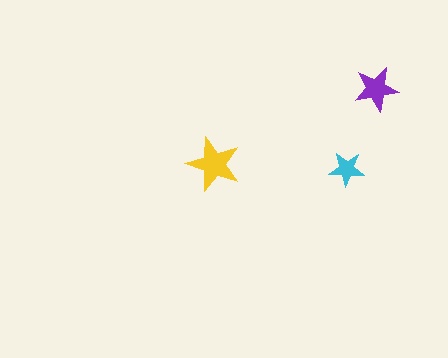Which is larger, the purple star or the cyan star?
The purple one.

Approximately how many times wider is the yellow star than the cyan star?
About 1.5 times wider.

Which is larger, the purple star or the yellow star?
The yellow one.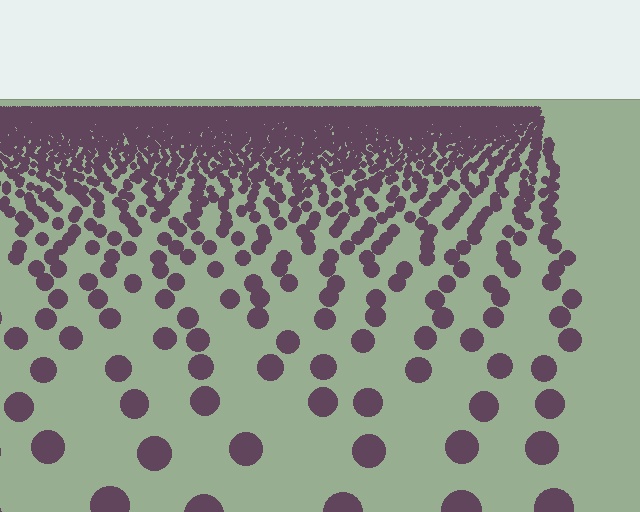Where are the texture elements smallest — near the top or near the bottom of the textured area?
Near the top.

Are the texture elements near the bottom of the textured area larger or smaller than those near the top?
Larger. Near the bottom, elements are closer to the viewer and appear at a bigger on-screen size.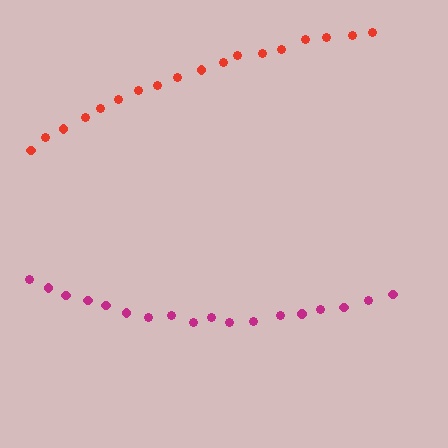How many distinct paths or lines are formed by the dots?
There are 2 distinct paths.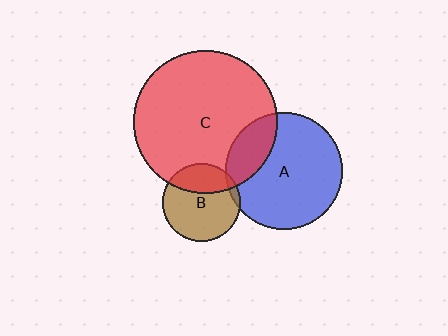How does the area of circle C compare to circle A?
Approximately 1.5 times.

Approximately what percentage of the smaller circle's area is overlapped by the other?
Approximately 30%.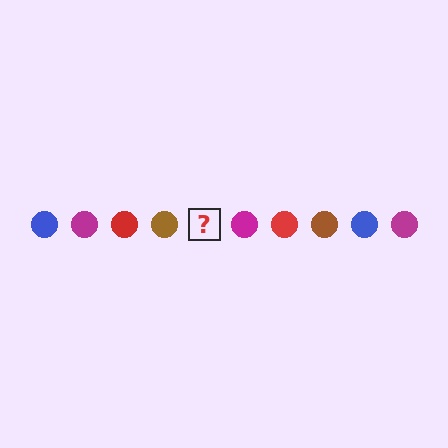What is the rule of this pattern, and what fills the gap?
The rule is that the pattern cycles through blue, magenta, red, brown circles. The gap should be filled with a blue circle.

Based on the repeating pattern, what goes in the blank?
The blank should be a blue circle.